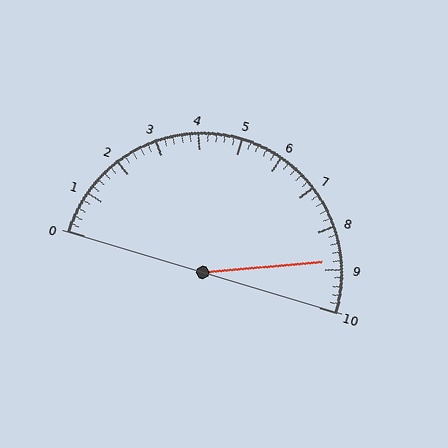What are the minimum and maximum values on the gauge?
The gauge ranges from 0 to 10.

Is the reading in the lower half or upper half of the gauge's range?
The reading is in the upper half of the range (0 to 10).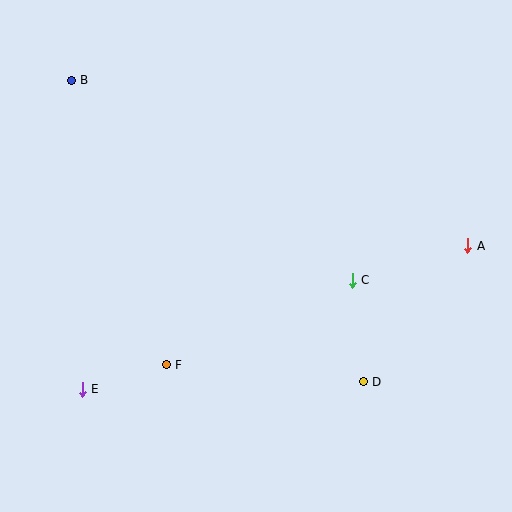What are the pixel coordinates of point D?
Point D is at (363, 382).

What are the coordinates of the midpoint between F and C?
The midpoint between F and C is at (259, 322).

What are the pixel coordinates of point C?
Point C is at (352, 280).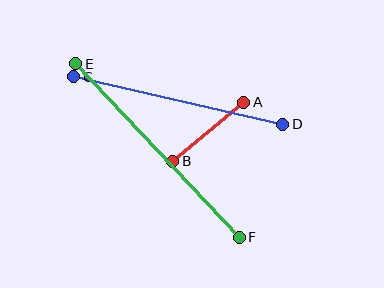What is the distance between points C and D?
The distance is approximately 214 pixels.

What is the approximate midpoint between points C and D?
The midpoint is at approximately (178, 100) pixels.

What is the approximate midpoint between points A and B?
The midpoint is at approximately (208, 132) pixels.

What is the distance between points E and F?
The distance is approximately 238 pixels.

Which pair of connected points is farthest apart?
Points E and F are farthest apart.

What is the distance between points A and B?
The distance is approximately 92 pixels.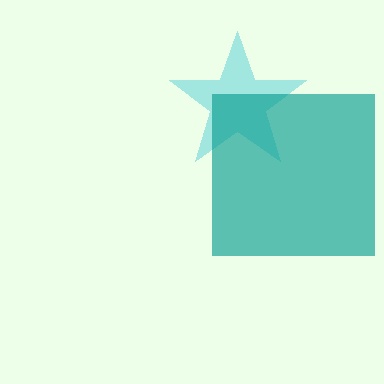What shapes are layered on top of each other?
The layered shapes are: a cyan star, a teal square.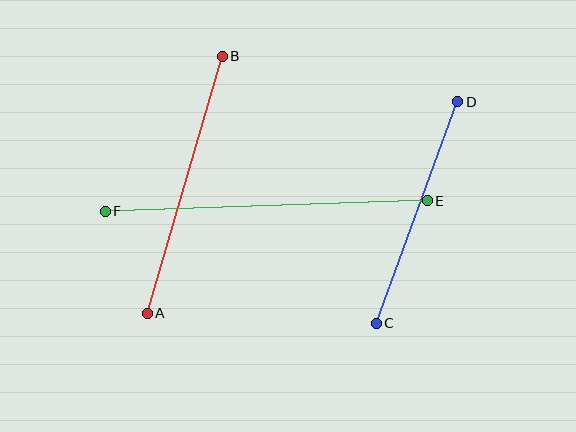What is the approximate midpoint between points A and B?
The midpoint is at approximately (185, 185) pixels.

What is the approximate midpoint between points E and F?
The midpoint is at approximately (266, 206) pixels.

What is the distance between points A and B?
The distance is approximately 267 pixels.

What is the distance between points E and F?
The distance is approximately 322 pixels.